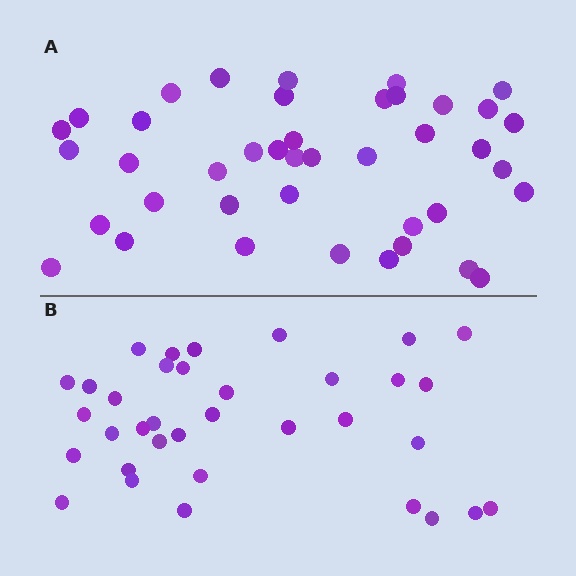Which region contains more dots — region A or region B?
Region A (the top region) has more dots.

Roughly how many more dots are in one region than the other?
Region A has about 6 more dots than region B.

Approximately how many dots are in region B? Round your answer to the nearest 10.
About 40 dots. (The exact count is 35, which rounds to 40.)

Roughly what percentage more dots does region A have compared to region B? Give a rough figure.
About 15% more.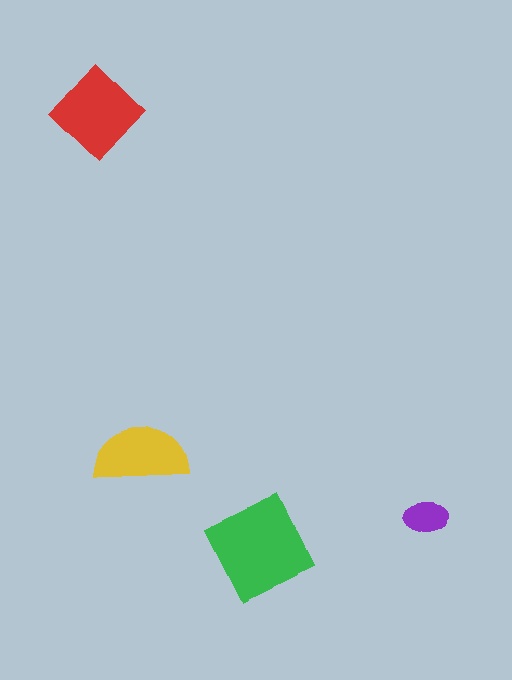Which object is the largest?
The green square.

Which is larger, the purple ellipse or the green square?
The green square.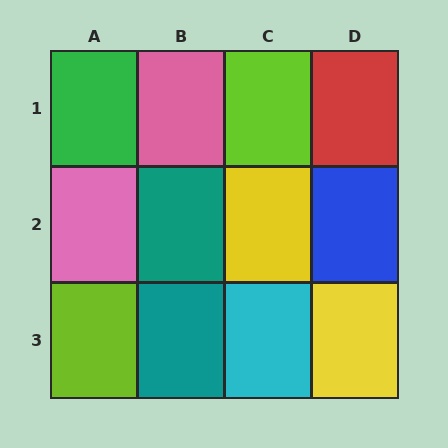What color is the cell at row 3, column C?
Cyan.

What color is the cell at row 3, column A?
Lime.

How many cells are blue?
1 cell is blue.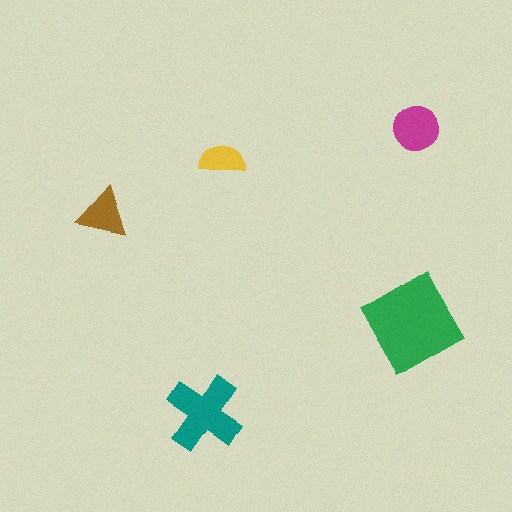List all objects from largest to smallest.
The green diamond, the teal cross, the magenta circle, the brown triangle, the yellow semicircle.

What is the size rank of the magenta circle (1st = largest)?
3rd.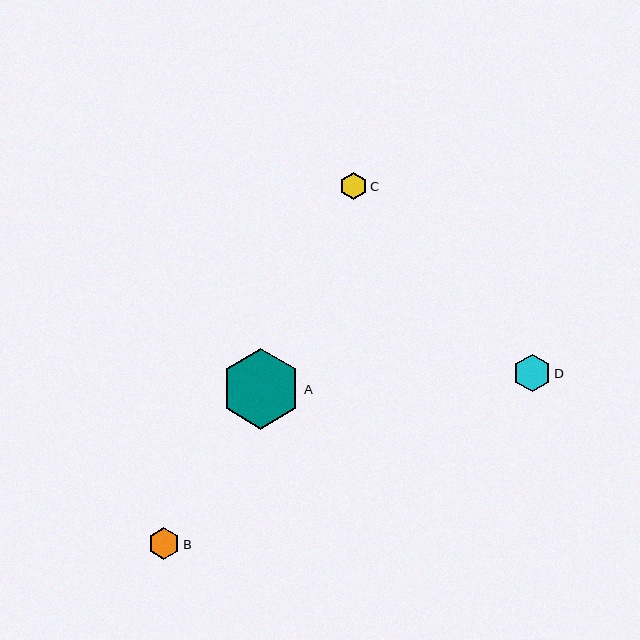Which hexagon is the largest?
Hexagon A is the largest with a size of approximately 80 pixels.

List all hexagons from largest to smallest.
From largest to smallest: A, D, B, C.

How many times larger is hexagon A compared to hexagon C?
Hexagon A is approximately 3.0 times the size of hexagon C.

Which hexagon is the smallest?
Hexagon C is the smallest with a size of approximately 27 pixels.